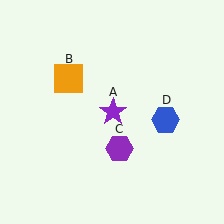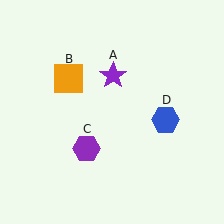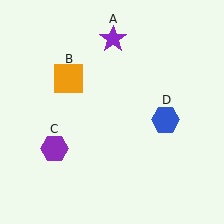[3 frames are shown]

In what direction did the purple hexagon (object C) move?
The purple hexagon (object C) moved left.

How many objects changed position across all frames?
2 objects changed position: purple star (object A), purple hexagon (object C).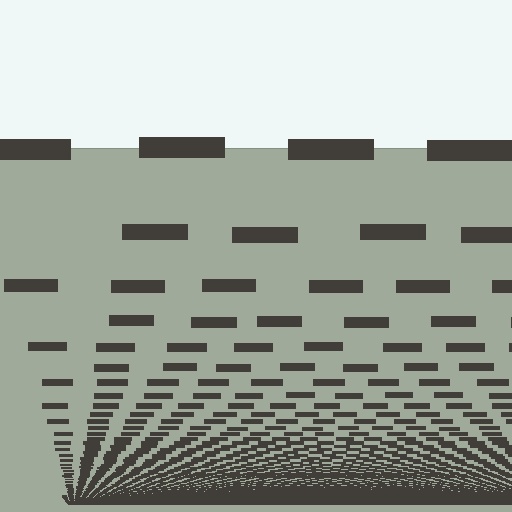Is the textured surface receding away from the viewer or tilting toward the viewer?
The surface appears to tilt toward the viewer. Texture elements get larger and sparser toward the top.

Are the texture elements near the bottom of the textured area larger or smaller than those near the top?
Smaller. The gradient is inverted — elements near the bottom are smaller and denser.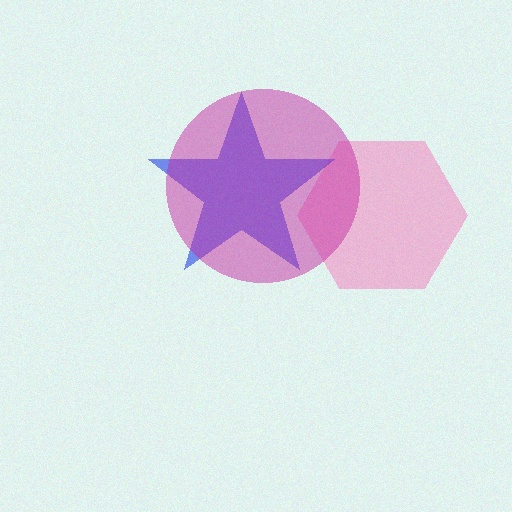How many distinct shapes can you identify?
There are 3 distinct shapes: a pink hexagon, a blue star, a magenta circle.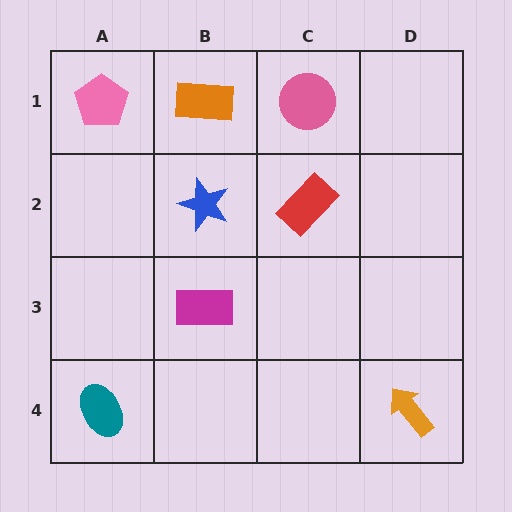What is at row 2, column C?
A red rectangle.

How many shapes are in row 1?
3 shapes.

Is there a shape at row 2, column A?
No, that cell is empty.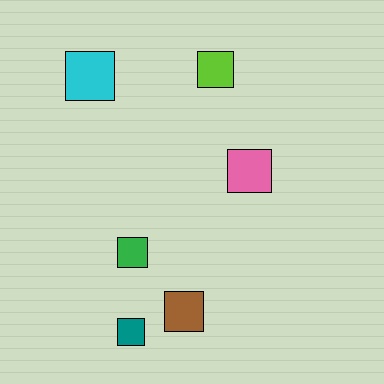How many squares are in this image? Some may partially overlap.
There are 6 squares.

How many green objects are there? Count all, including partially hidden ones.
There is 1 green object.